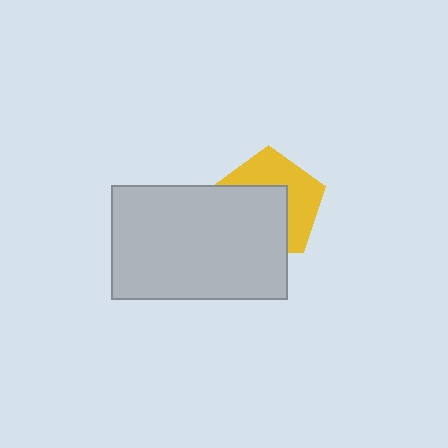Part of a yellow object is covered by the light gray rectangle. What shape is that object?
It is a pentagon.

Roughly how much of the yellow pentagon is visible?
About half of it is visible (roughly 48%).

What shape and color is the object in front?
The object in front is a light gray rectangle.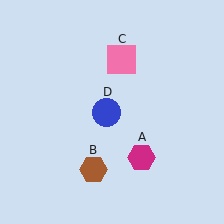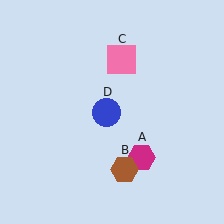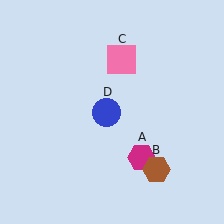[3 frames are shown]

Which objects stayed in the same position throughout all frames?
Magenta hexagon (object A) and pink square (object C) and blue circle (object D) remained stationary.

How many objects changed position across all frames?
1 object changed position: brown hexagon (object B).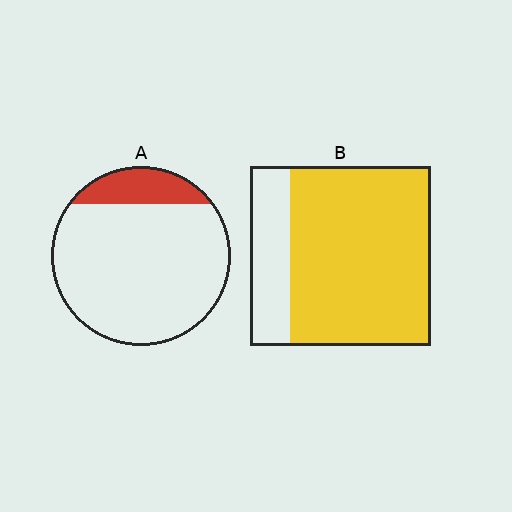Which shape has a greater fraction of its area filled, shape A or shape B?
Shape B.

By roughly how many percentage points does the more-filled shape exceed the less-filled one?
By roughly 65 percentage points (B over A).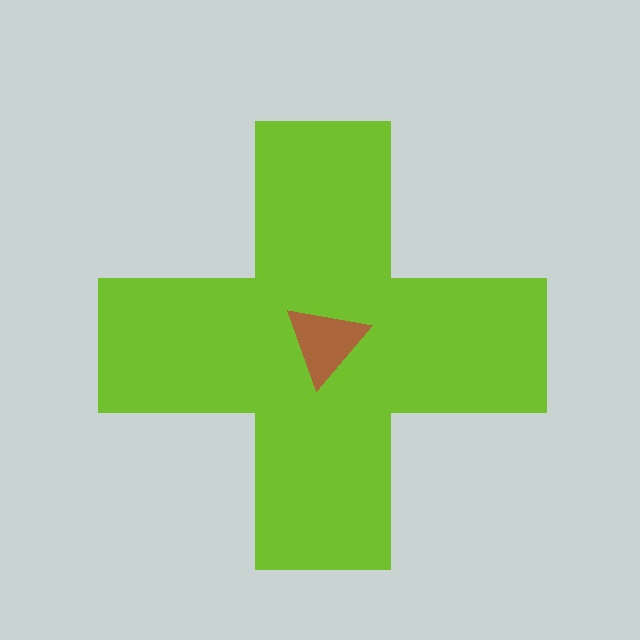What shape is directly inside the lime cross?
The brown triangle.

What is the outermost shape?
The lime cross.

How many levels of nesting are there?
2.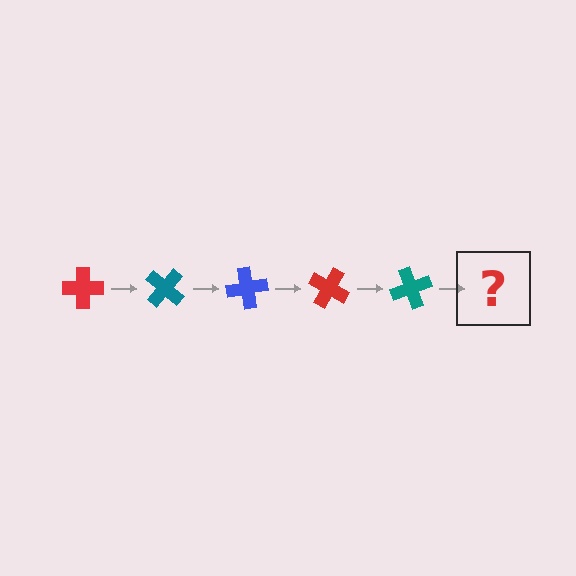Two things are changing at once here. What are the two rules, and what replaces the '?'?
The two rules are that it rotates 40 degrees each step and the color cycles through red, teal, and blue. The '?' should be a blue cross, rotated 200 degrees from the start.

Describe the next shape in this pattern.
It should be a blue cross, rotated 200 degrees from the start.